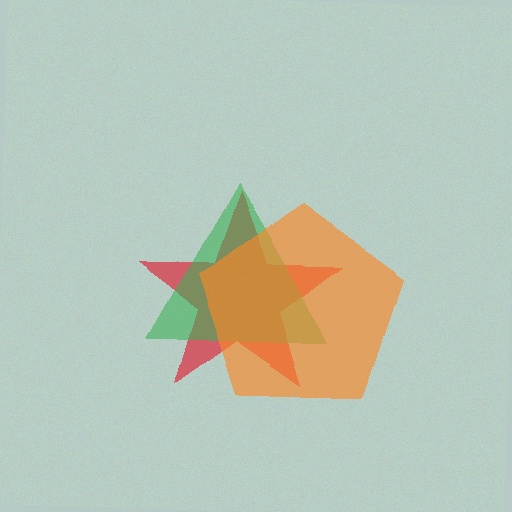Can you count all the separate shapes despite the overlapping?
Yes, there are 3 separate shapes.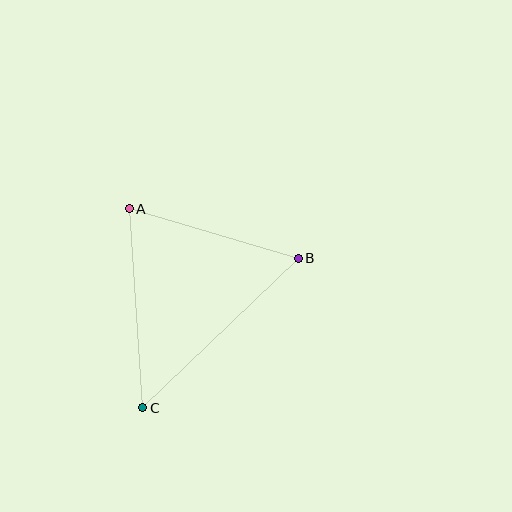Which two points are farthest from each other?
Points B and C are farthest from each other.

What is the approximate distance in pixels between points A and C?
The distance between A and C is approximately 199 pixels.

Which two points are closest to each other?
Points A and B are closest to each other.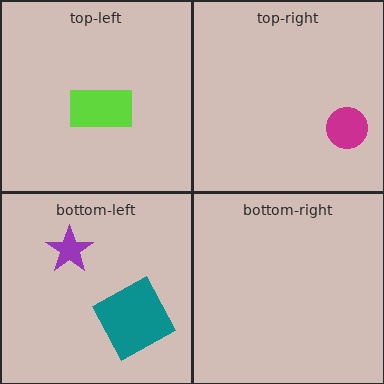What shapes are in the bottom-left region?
The teal square, the purple star.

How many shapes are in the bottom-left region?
2.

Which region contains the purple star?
The bottom-left region.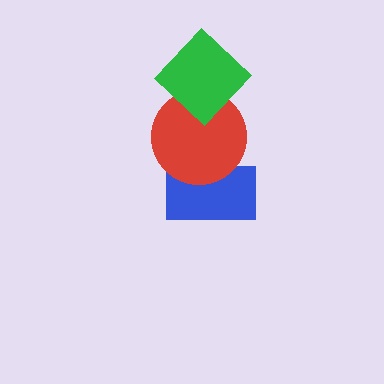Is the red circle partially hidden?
Yes, it is partially covered by another shape.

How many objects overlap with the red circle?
2 objects overlap with the red circle.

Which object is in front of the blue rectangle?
The red circle is in front of the blue rectangle.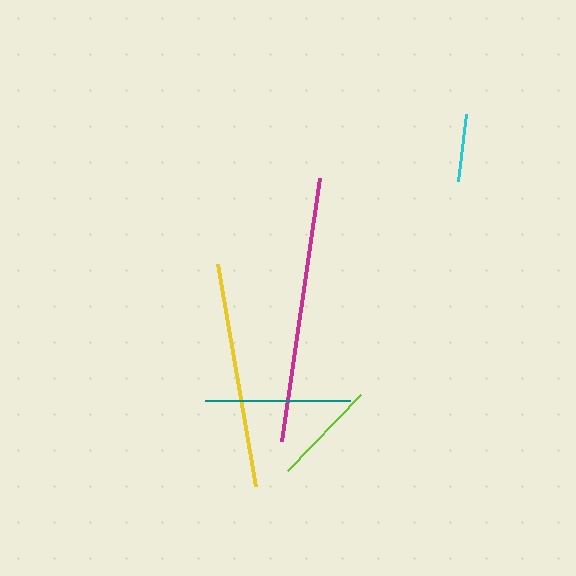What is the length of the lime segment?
The lime segment is approximately 106 pixels long.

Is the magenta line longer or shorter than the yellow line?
The magenta line is longer than the yellow line.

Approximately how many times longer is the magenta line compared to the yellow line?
The magenta line is approximately 1.2 times the length of the yellow line.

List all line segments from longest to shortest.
From longest to shortest: magenta, yellow, teal, lime, cyan.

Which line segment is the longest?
The magenta line is the longest at approximately 265 pixels.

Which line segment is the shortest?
The cyan line is the shortest at approximately 68 pixels.